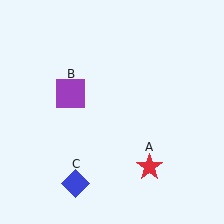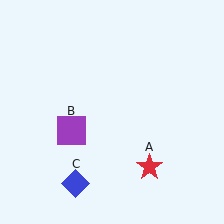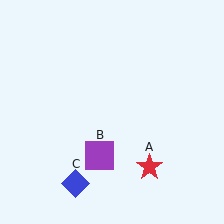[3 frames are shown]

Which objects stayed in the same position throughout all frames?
Red star (object A) and blue diamond (object C) remained stationary.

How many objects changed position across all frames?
1 object changed position: purple square (object B).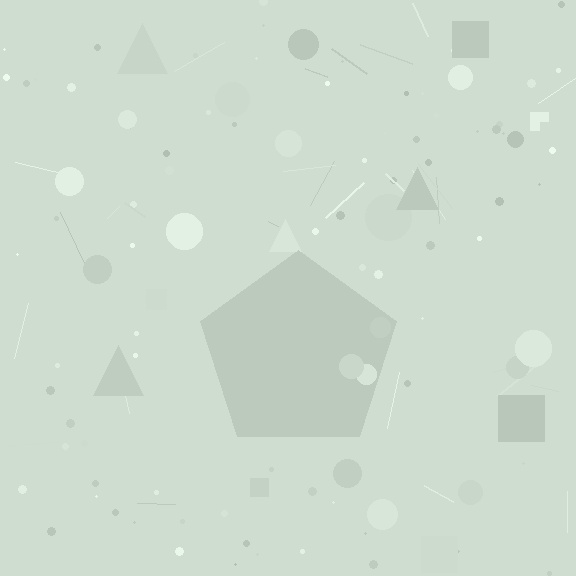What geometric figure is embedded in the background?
A pentagon is embedded in the background.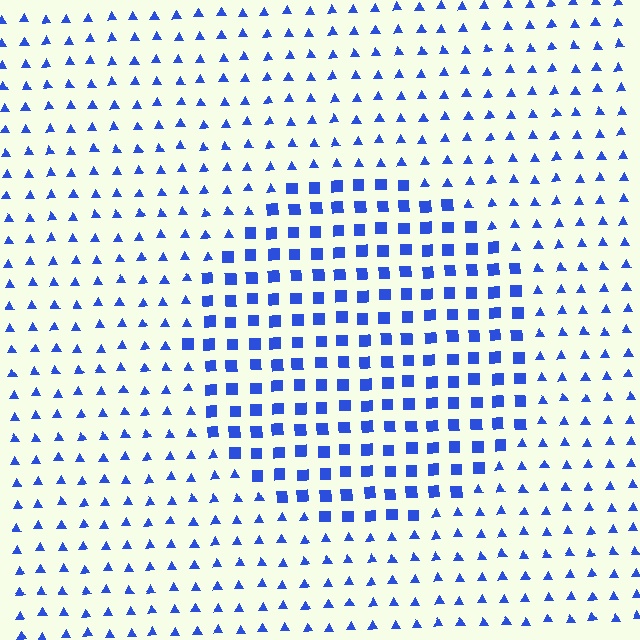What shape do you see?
I see a circle.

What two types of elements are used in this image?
The image uses squares inside the circle region and triangles outside it.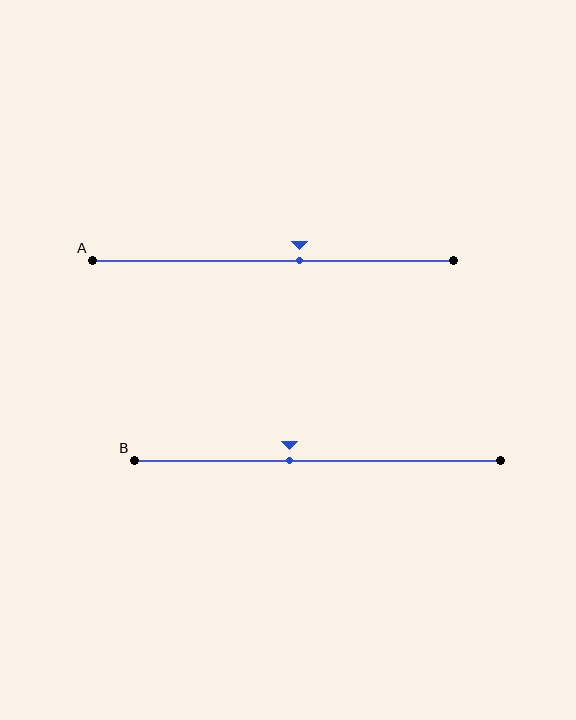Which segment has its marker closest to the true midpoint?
Segment A has its marker closest to the true midpoint.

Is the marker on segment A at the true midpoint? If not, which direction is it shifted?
No, the marker on segment A is shifted to the right by about 7% of the segment length.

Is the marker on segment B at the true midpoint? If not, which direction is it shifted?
No, the marker on segment B is shifted to the left by about 8% of the segment length.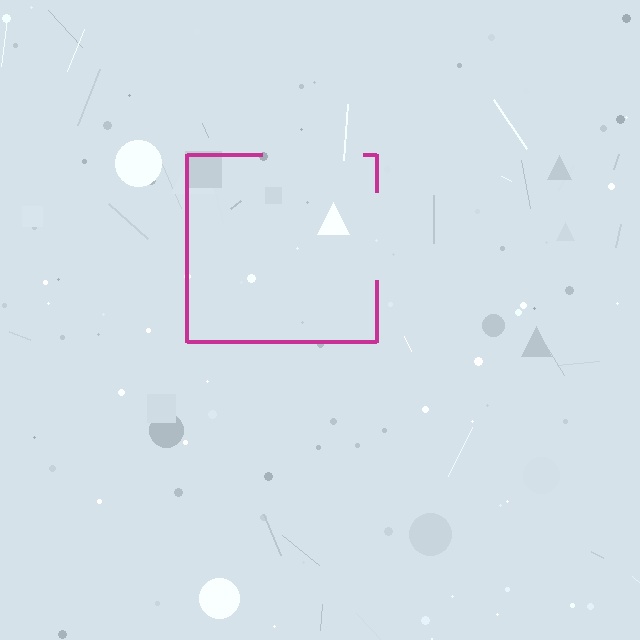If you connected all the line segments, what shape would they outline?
They would outline a square.